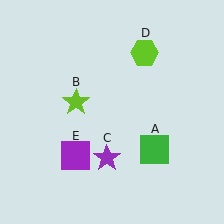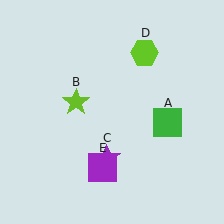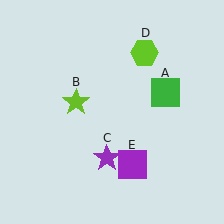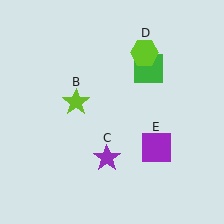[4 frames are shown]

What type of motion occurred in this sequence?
The green square (object A), purple square (object E) rotated counterclockwise around the center of the scene.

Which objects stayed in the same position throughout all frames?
Lime star (object B) and purple star (object C) and lime hexagon (object D) remained stationary.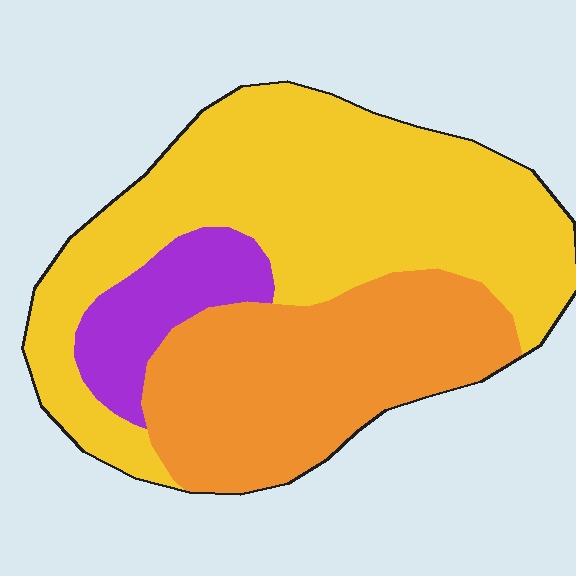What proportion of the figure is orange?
Orange covers 34% of the figure.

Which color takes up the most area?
Yellow, at roughly 55%.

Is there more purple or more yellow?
Yellow.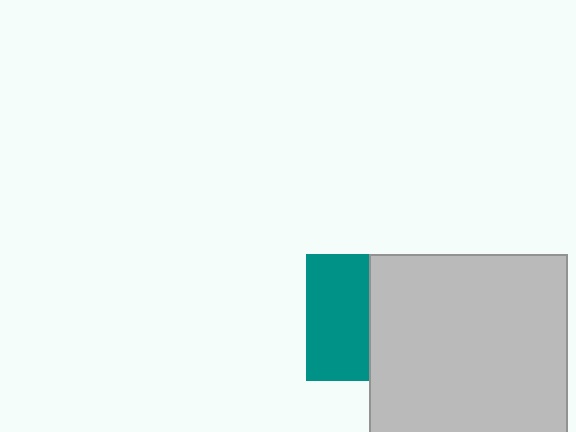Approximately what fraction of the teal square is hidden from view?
Roughly 50% of the teal square is hidden behind the light gray square.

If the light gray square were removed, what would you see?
You would see the complete teal square.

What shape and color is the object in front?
The object in front is a light gray square.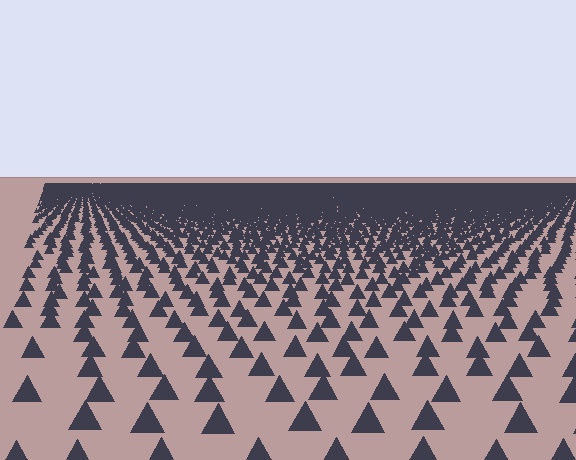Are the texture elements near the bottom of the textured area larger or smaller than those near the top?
Larger. Near the bottom, elements are closer to the viewer and appear at a bigger on-screen size.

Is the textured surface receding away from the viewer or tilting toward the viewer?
The surface is receding away from the viewer. Texture elements get smaller and denser toward the top.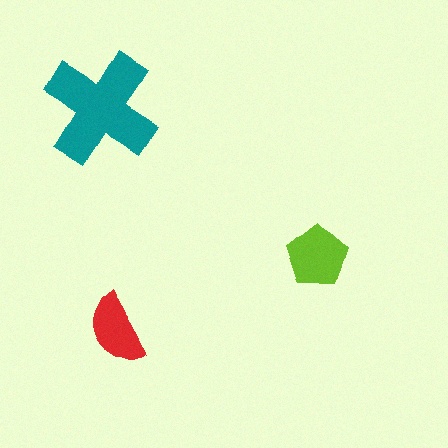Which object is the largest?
The teal cross.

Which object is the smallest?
The red semicircle.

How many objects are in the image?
There are 3 objects in the image.